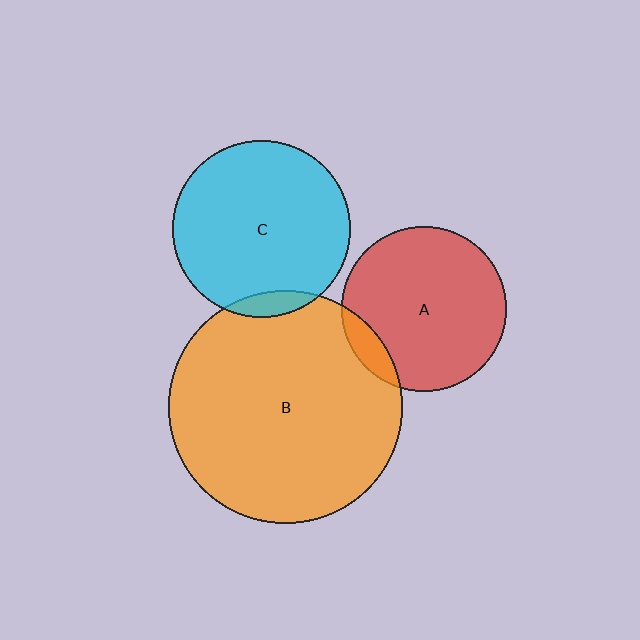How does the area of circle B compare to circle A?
Approximately 2.0 times.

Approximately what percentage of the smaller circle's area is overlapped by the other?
Approximately 5%.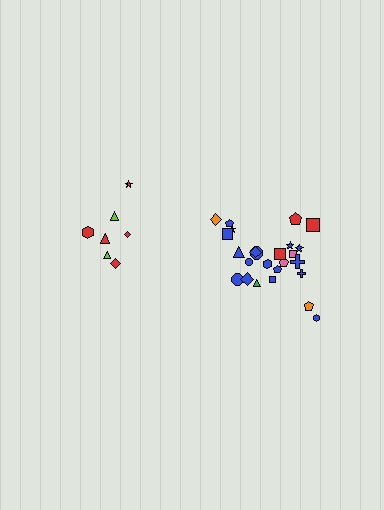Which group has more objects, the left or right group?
The right group.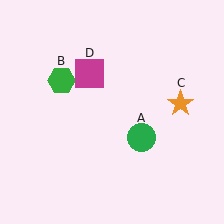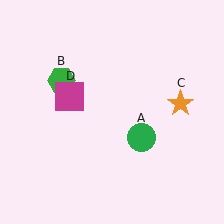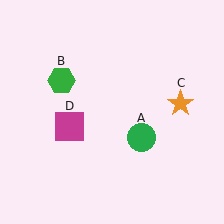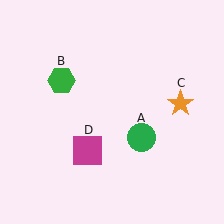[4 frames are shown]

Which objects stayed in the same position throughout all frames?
Green circle (object A) and green hexagon (object B) and orange star (object C) remained stationary.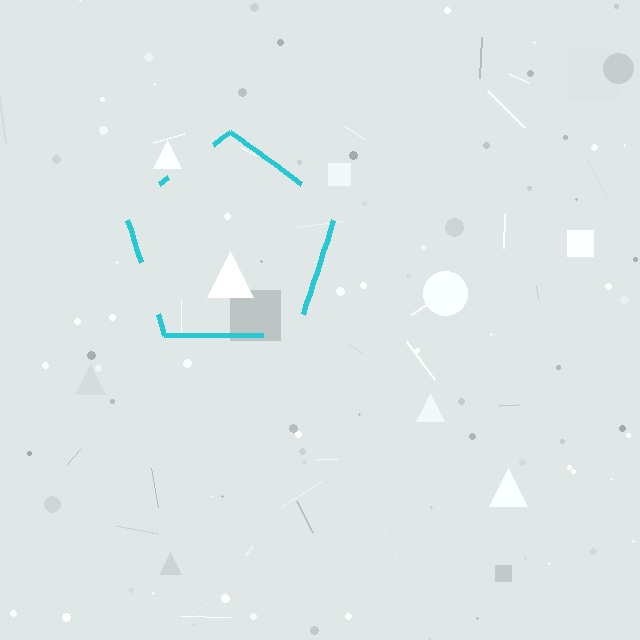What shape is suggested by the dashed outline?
The dashed outline suggests a pentagon.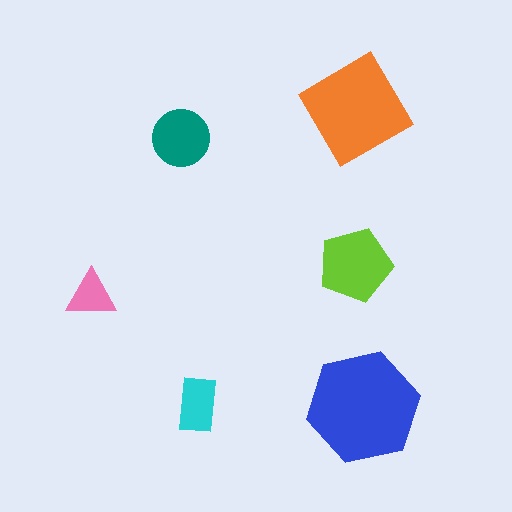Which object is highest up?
The orange diamond is topmost.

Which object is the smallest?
The pink triangle.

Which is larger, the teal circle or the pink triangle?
The teal circle.